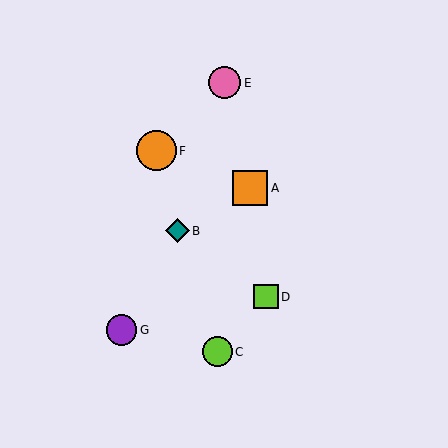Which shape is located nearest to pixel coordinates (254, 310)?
The lime square (labeled D) at (266, 297) is nearest to that location.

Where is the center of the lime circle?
The center of the lime circle is at (218, 352).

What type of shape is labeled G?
Shape G is a purple circle.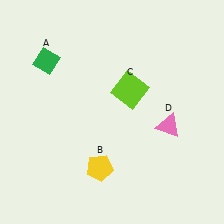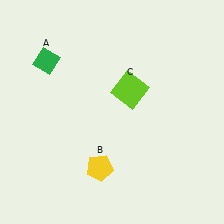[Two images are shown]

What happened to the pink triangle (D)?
The pink triangle (D) was removed in Image 2. It was in the bottom-right area of Image 1.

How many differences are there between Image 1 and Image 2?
There is 1 difference between the two images.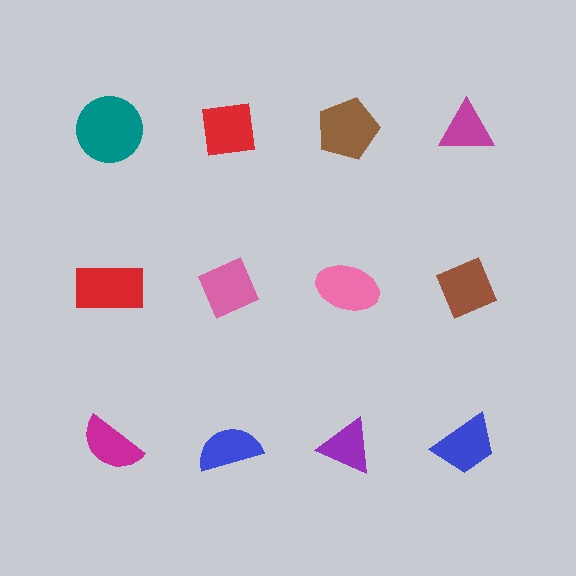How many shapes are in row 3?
4 shapes.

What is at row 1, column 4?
A magenta triangle.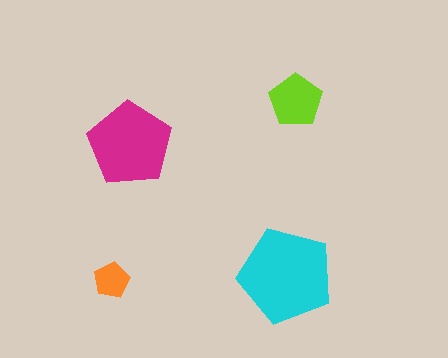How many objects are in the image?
There are 4 objects in the image.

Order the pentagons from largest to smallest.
the cyan one, the magenta one, the lime one, the orange one.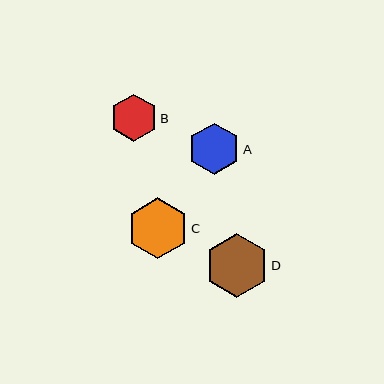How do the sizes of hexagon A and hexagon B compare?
Hexagon A and hexagon B are approximately the same size.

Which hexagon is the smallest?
Hexagon B is the smallest with a size of approximately 47 pixels.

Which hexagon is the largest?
Hexagon D is the largest with a size of approximately 63 pixels.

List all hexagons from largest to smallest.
From largest to smallest: D, C, A, B.